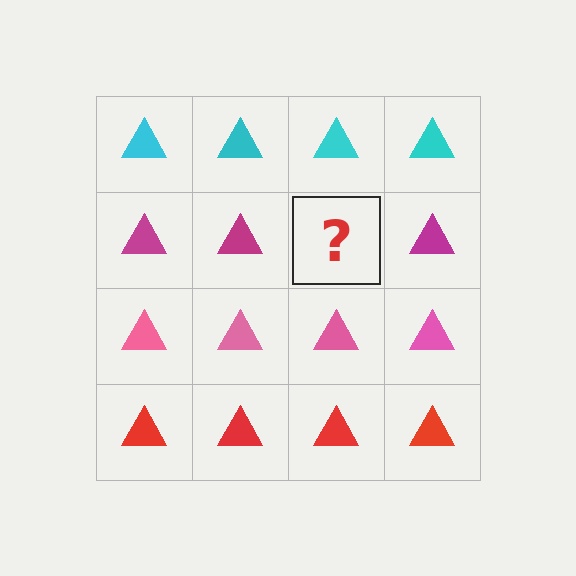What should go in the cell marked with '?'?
The missing cell should contain a magenta triangle.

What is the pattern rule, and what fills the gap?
The rule is that each row has a consistent color. The gap should be filled with a magenta triangle.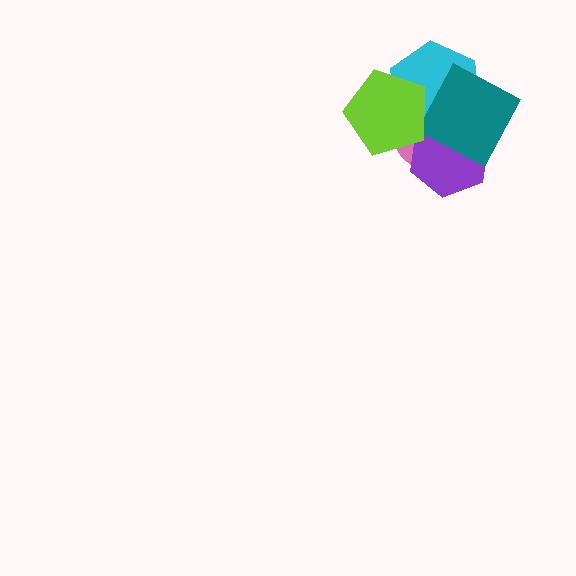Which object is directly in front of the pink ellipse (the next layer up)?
The cyan hexagon is directly in front of the pink ellipse.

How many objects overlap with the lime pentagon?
3 objects overlap with the lime pentagon.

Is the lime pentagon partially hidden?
No, no other shape covers it.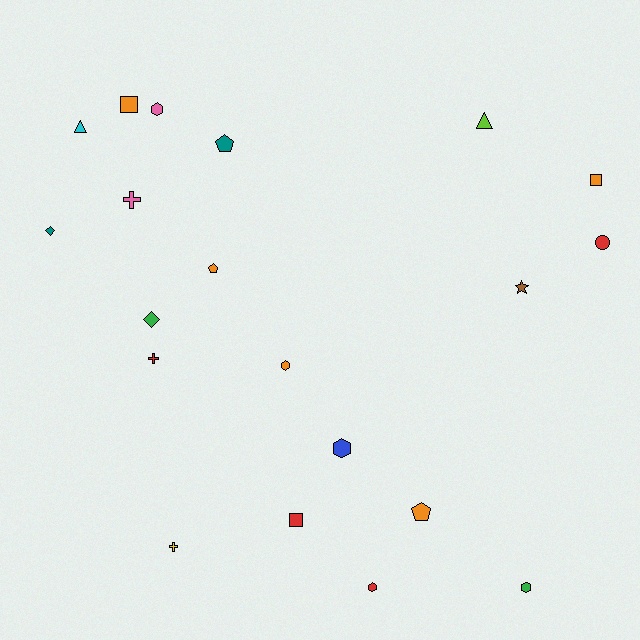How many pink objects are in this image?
There are 2 pink objects.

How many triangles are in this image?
There are 2 triangles.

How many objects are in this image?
There are 20 objects.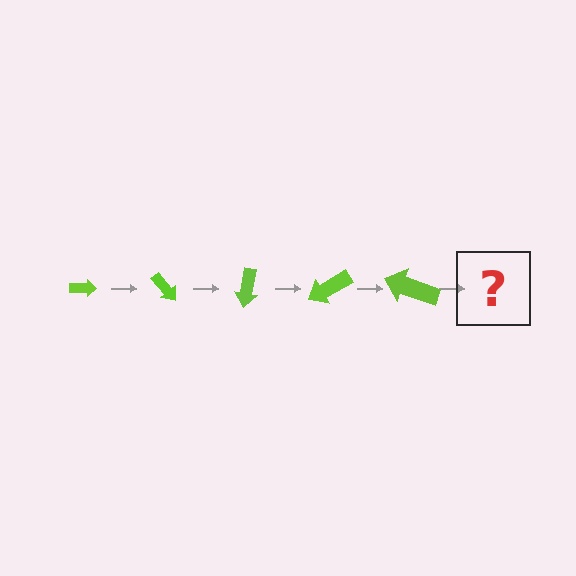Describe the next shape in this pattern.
It should be an arrow, larger than the previous one and rotated 250 degrees from the start.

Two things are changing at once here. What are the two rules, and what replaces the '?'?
The two rules are that the arrow grows larger each step and it rotates 50 degrees each step. The '?' should be an arrow, larger than the previous one and rotated 250 degrees from the start.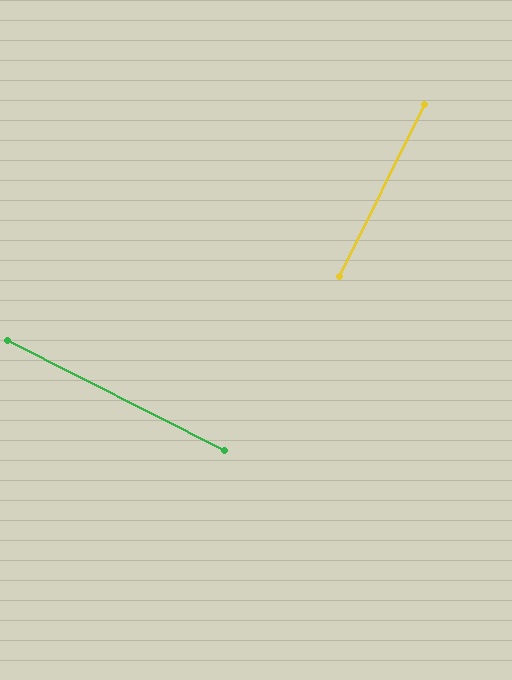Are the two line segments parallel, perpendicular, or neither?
Perpendicular — they meet at approximately 89°.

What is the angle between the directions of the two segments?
Approximately 89 degrees.